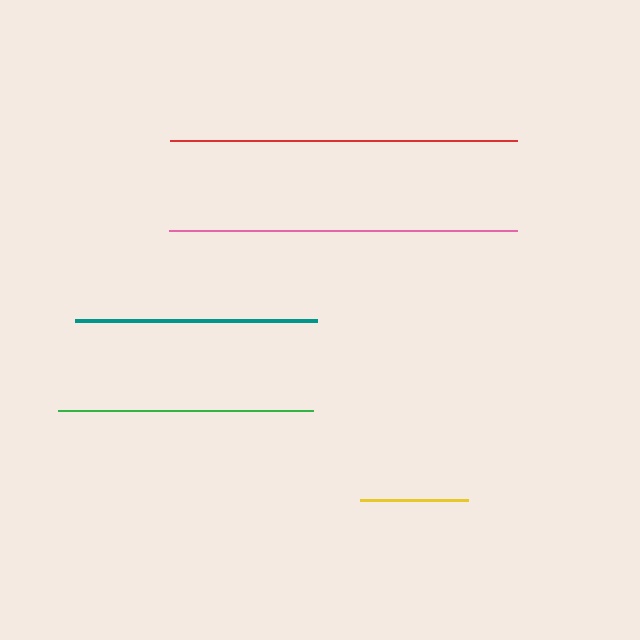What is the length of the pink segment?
The pink segment is approximately 348 pixels long.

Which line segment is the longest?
The pink line is the longest at approximately 348 pixels.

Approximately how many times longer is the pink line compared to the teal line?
The pink line is approximately 1.4 times the length of the teal line.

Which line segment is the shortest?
The yellow line is the shortest at approximately 108 pixels.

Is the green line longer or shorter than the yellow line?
The green line is longer than the yellow line.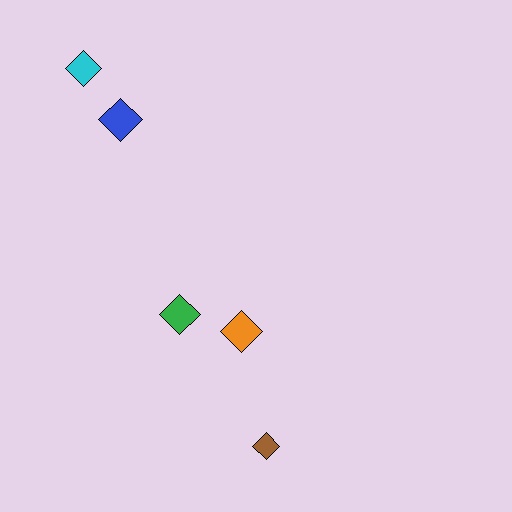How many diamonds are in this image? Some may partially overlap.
There are 5 diamonds.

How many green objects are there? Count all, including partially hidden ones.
There is 1 green object.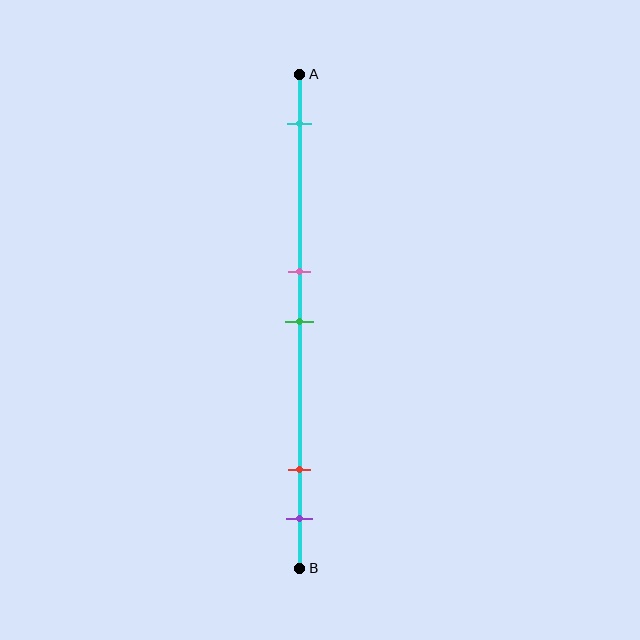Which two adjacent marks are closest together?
The pink and green marks are the closest adjacent pair.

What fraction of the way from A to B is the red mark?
The red mark is approximately 80% (0.8) of the way from A to B.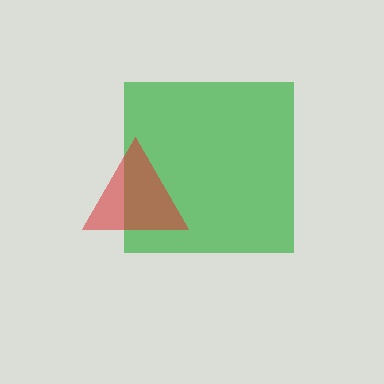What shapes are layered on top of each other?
The layered shapes are: a green square, a red triangle.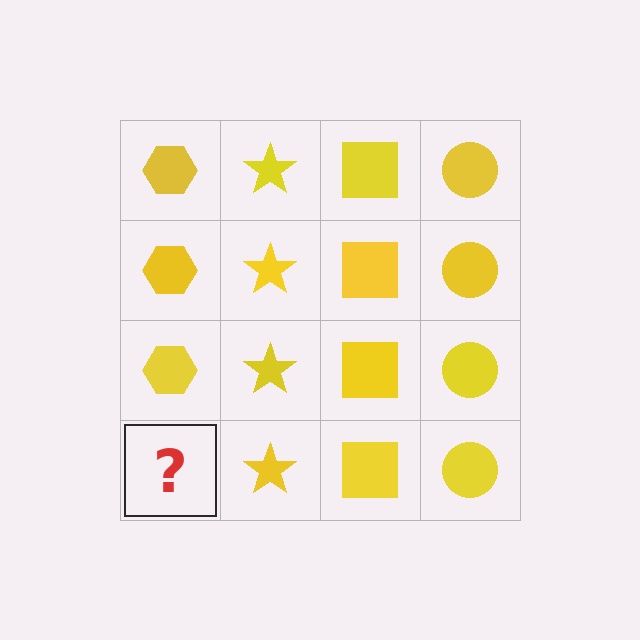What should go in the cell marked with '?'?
The missing cell should contain a yellow hexagon.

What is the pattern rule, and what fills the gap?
The rule is that each column has a consistent shape. The gap should be filled with a yellow hexagon.